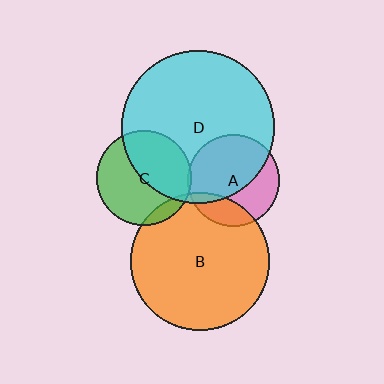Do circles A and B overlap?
Yes.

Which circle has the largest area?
Circle D (cyan).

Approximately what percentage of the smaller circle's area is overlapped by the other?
Approximately 20%.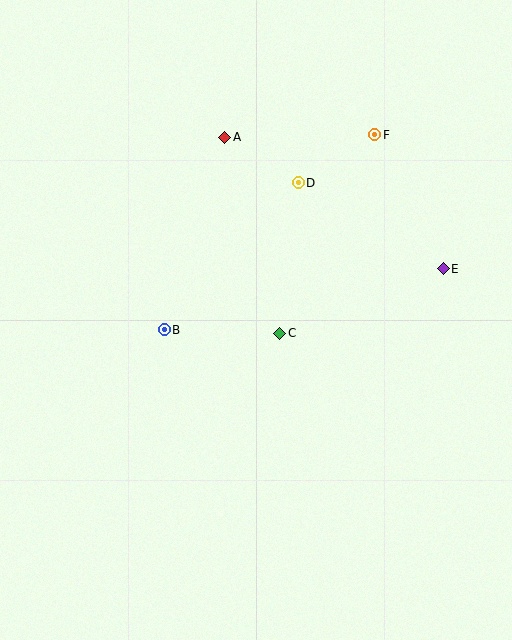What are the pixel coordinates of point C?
Point C is at (280, 333).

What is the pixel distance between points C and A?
The distance between C and A is 204 pixels.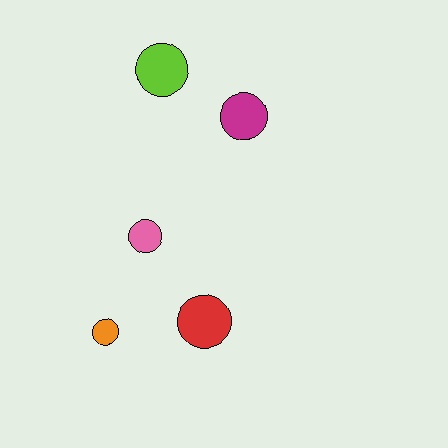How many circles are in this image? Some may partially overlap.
There are 5 circles.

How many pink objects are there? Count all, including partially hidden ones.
There is 1 pink object.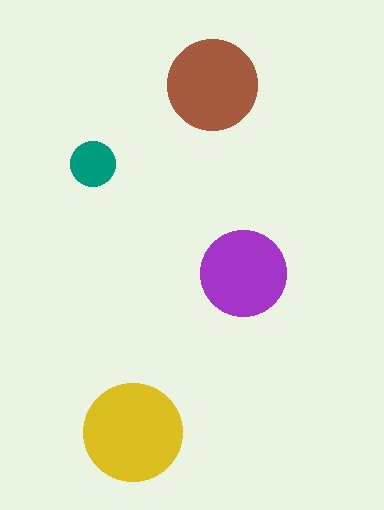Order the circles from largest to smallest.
the yellow one, the brown one, the purple one, the teal one.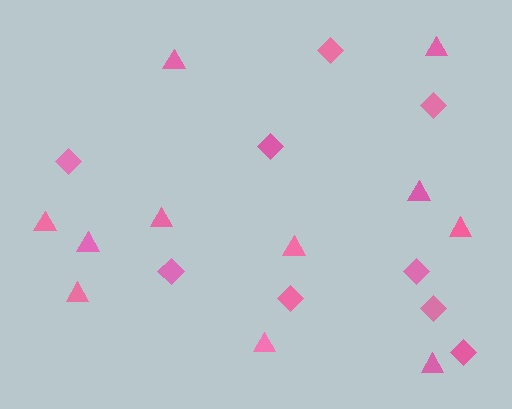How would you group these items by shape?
There are 2 groups: one group of triangles (11) and one group of diamonds (9).